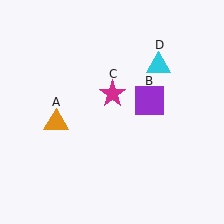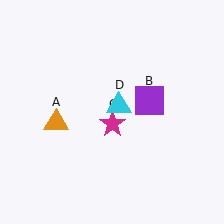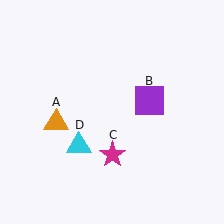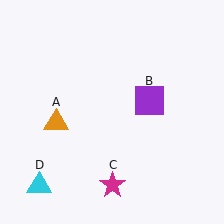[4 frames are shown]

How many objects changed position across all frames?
2 objects changed position: magenta star (object C), cyan triangle (object D).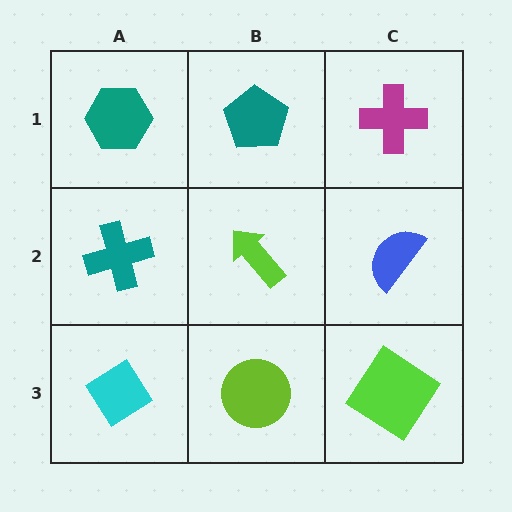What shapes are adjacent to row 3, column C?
A blue semicircle (row 2, column C), a lime circle (row 3, column B).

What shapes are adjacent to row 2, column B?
A teal pentagon (row 1, column B), a lime circle (row 3, column B), a teal cross (row 2, column A), a blue semicircle (row 2, column C).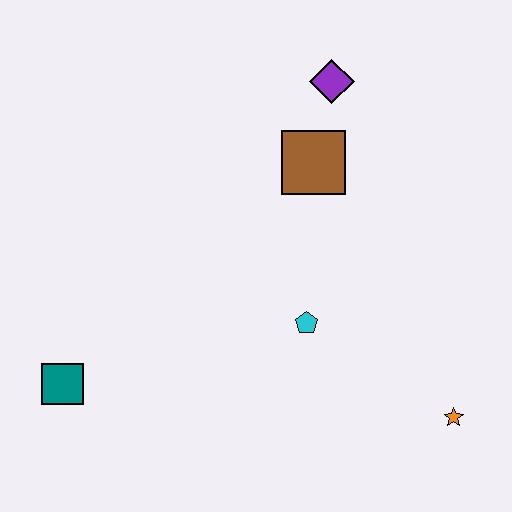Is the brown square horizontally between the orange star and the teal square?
Yes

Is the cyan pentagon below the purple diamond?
Yes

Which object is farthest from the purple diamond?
The teal square is farthest from the purple diamond.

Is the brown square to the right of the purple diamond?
No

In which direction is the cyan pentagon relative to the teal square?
The cyan pentagon is to the right of the teal square.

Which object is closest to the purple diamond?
The brown square is closest to the purple diamond.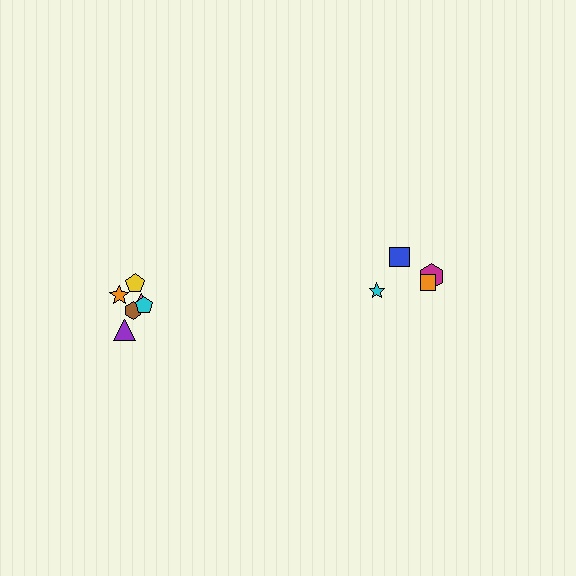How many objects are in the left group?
There are 6 objects.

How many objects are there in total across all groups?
There are 10 objects.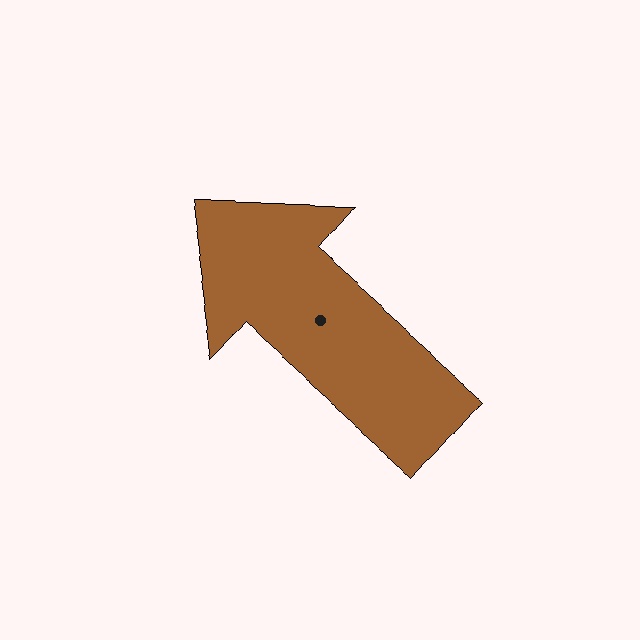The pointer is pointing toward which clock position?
Roughly 10 o'clock.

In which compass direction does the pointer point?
Northwest.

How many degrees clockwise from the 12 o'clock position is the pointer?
Approximately 311 degrees.